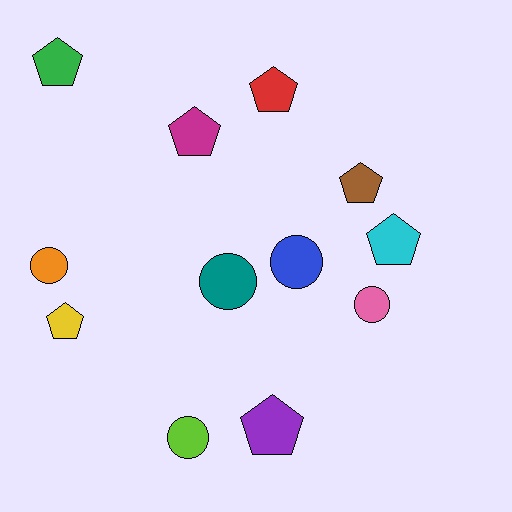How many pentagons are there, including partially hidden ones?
There are 7 pentagons.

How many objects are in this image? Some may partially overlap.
There are 12 objects.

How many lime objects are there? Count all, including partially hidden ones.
There is 1 lime object.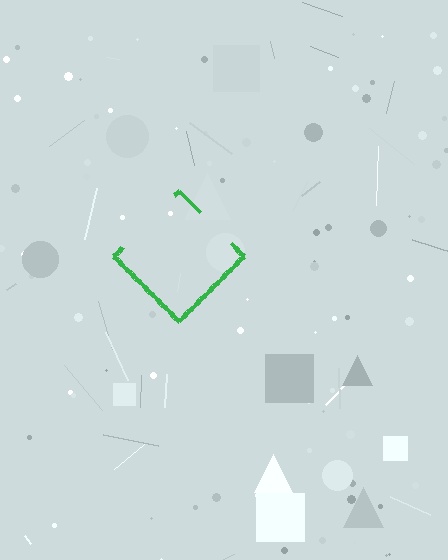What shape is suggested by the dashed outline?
The dashed outline suggests a diamond.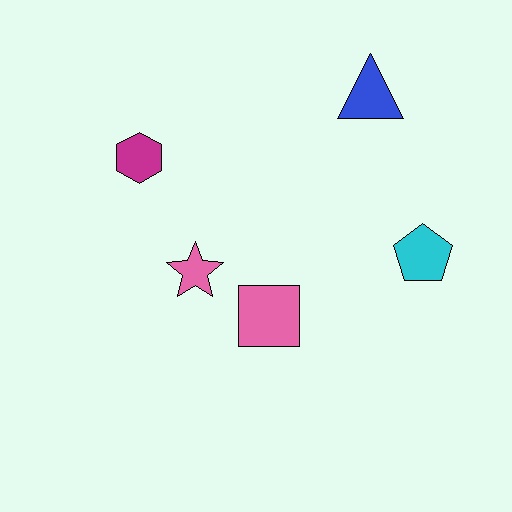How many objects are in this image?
There are 5 objects.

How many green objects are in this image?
There are no green objects.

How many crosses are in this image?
There are no crosses.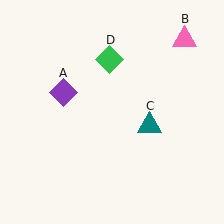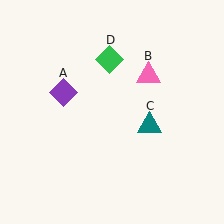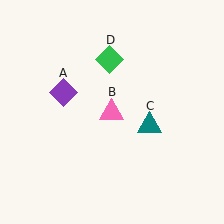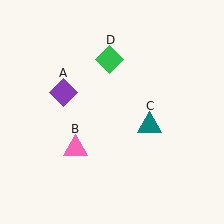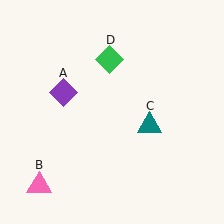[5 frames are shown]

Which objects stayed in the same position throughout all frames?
Purple diamond (object A) and teal triangle (object C) and green diamond (object D) remained stationary.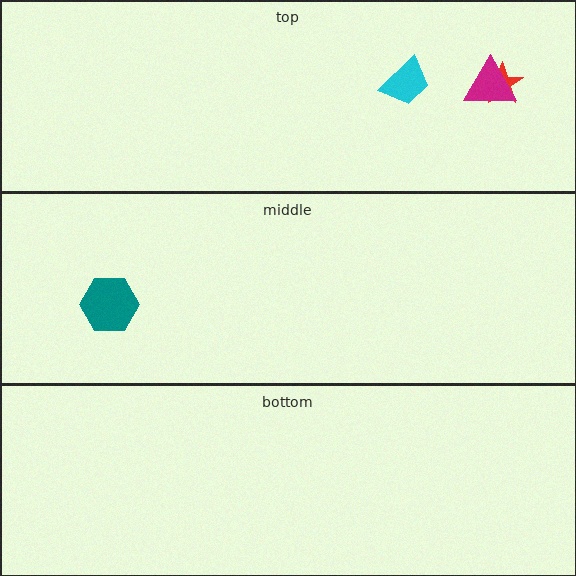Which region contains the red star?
The top region.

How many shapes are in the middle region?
1.